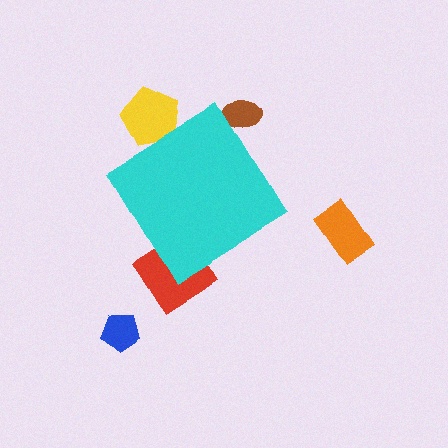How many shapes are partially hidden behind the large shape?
3 shapes are partially hidden.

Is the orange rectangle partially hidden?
No, the orange rectangle is fully visible.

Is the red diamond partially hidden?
Yes, the red diamond is partially hidden behind the cyan diamond.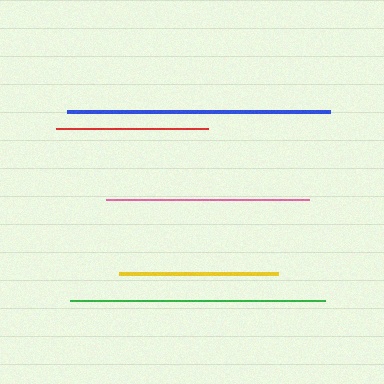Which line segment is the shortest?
The red line is the shortest at approximately 152 pixels.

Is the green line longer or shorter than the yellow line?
The green line is longer than the yellow line.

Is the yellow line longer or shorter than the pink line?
The pink line is longer than the yellow line.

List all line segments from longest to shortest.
From longest to shortest: blue, green, pink, yellow, red.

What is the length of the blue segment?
The blue segment is approximately 263 pixels long.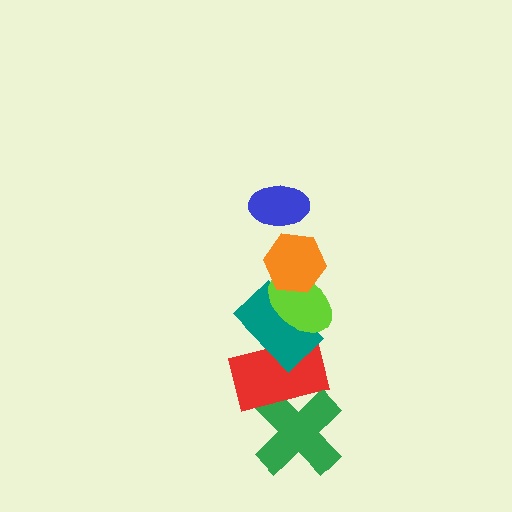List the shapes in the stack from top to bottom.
From top to bottom: the blue ellipse, the orange hexagon, the lime ellipse, the teal rectangle, the red rectangle, the green cross.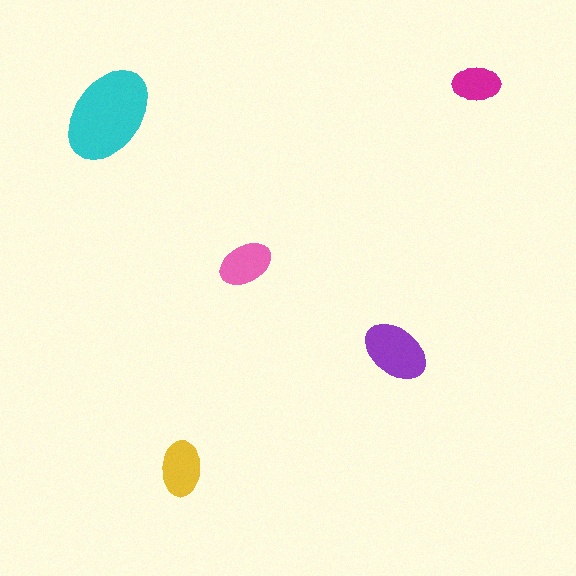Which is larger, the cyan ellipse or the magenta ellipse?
The cyan one.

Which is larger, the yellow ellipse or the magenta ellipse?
The yellow one.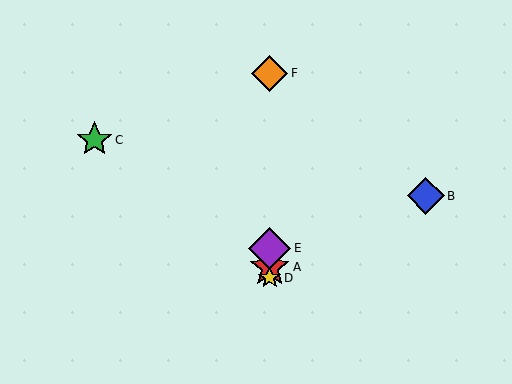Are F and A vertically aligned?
Yes, both are at x≈270.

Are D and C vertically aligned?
No, D is at x≈270 and C is at x≈94.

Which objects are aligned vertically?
Objects A, D, E, F are aligned vertically.